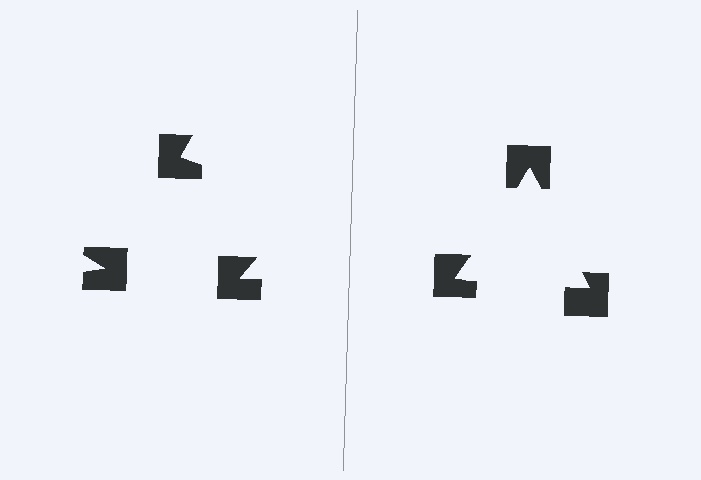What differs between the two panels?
The notched squares are positioned identically on both sides; only the wedge orientations differ. On the right they align to a triangle; on the left they are misaligned.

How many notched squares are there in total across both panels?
6 — 3 on each side.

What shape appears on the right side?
An illusory triangle.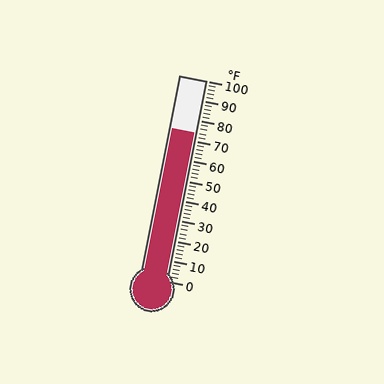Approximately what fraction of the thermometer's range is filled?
The thermometer is filled to approximately 75% of its range.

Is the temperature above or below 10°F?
The temperature is above 10°F.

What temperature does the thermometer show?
The thermometer shows approximately 74°F.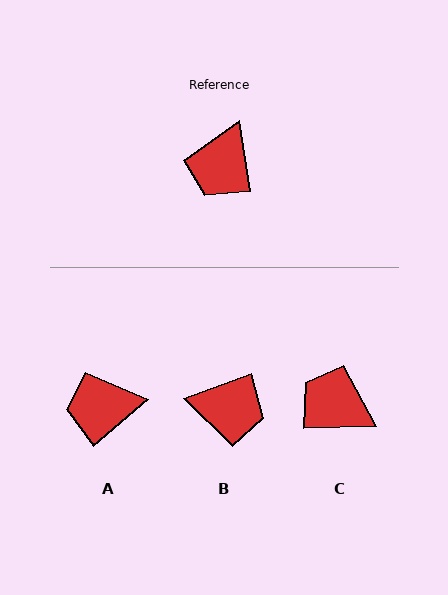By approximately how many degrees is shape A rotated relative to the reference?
Approximately 59 degrees clockwise.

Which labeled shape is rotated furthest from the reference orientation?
B, about 101 degrees away.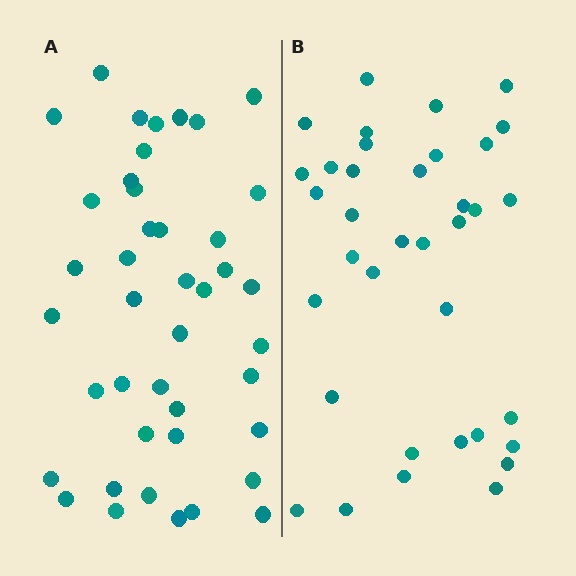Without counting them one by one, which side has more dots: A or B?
Region A (the left region) has more dots.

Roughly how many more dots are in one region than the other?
Region A has about 6 more dots than region B.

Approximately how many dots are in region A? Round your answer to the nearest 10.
About 40 dots. (The exact count is 42, which rounds to 40.)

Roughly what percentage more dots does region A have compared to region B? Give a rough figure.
About 15% more.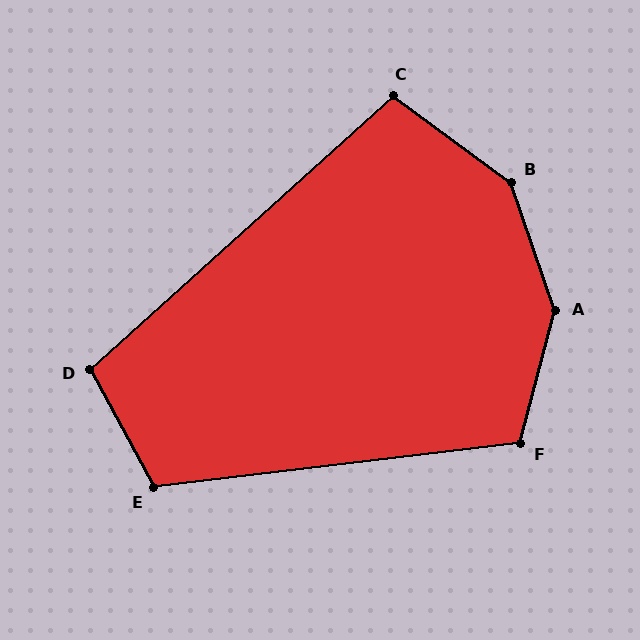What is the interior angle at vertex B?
Approximately 145 degrees (obtuse).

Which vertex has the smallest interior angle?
C, at approximately 102 degrees.